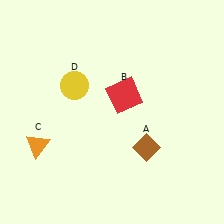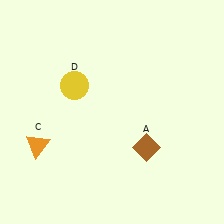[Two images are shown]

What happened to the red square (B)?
The red square (B) was removed in Image 2. It was in the top-right area of Image 1.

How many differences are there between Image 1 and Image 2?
There is 1 difference between the two images.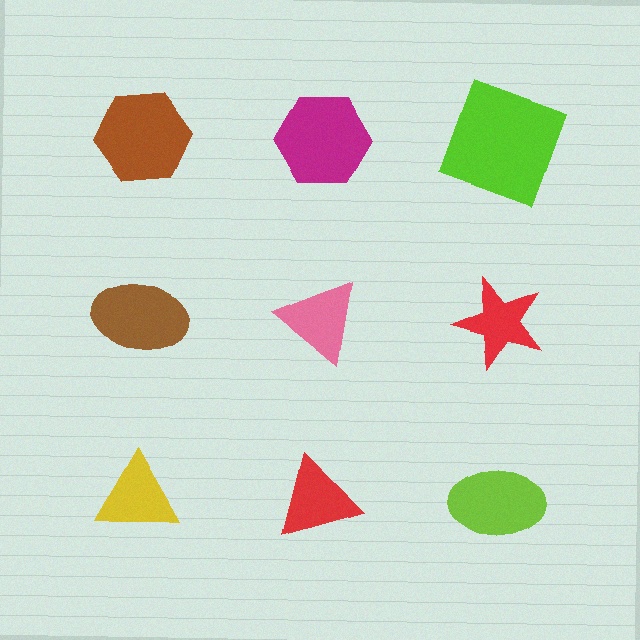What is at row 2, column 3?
A red star.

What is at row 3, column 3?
A lime ellipse.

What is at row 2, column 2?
A pink triangle.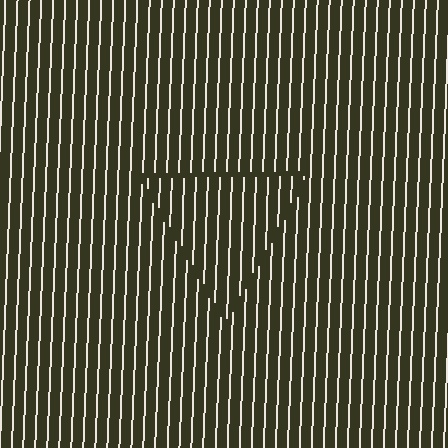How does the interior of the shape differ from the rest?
The interior of the shape contains the same grating, shifted by half a period — the contour is defined by the phase discontinuity where line-ends from the inner and outer gratings abut.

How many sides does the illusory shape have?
3 sides — the line-ends trace a triangle.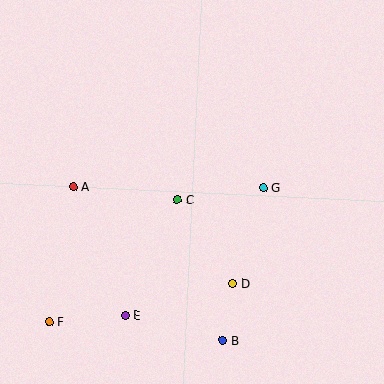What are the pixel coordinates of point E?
Point E is at (125, 315).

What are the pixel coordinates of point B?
Point B is at (223, 341).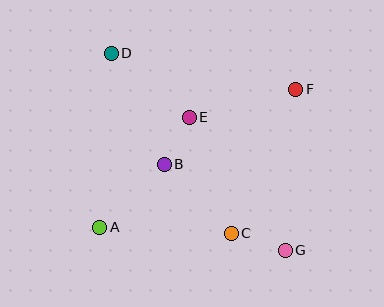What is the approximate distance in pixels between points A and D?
The distance between A and D is approximately 175 pixels.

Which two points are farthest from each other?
Points D and G are farthest from each other.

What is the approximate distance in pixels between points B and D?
The distance between B and D is approximately 123 pixels.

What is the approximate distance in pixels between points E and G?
The distance between E and G is approximately 164 pixels.